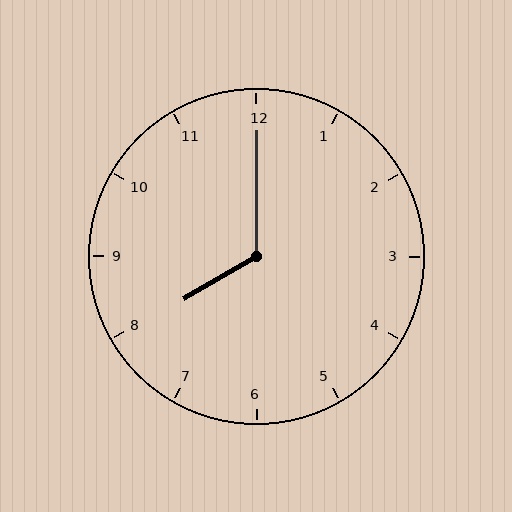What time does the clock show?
8:00.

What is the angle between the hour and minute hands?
Approximately 120 degrees.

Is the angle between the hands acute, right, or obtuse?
It is obtuse.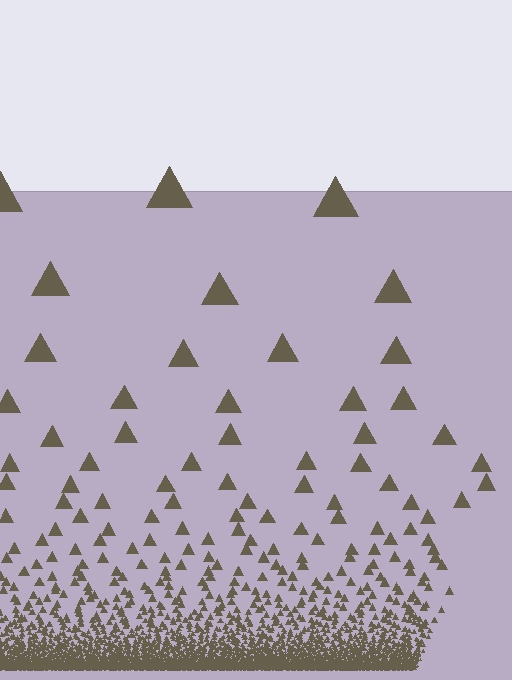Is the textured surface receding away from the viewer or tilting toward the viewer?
The surface appears to tilt toward the viewer. Texture elements get larger and sparser toward the top.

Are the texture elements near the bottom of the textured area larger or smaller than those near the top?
Smaller. The gradient is inverted — elements near the bottom are smaller and denser.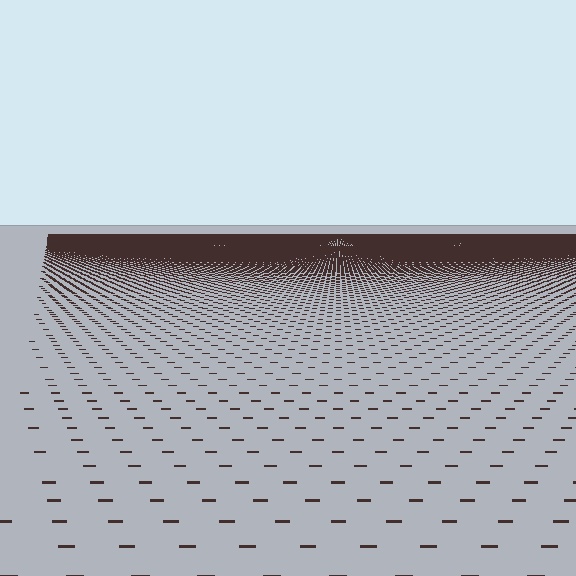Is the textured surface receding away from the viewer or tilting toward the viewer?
The surface is receding away from the viewer. Texture elements get smaller and denser toward the top.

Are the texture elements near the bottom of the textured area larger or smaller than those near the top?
Larger. Near the bottom, elements are closer to the viewer and appear at a bigger on-screen size.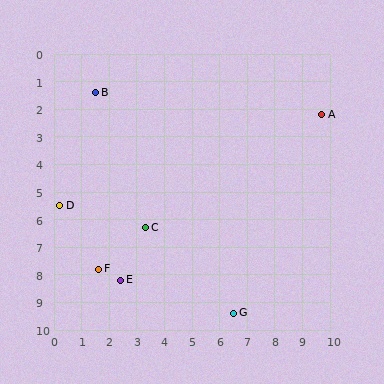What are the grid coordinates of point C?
Point C is at approximately (3.3, 6.3).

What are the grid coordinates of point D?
Point D is at approximately (0.2, 5.5).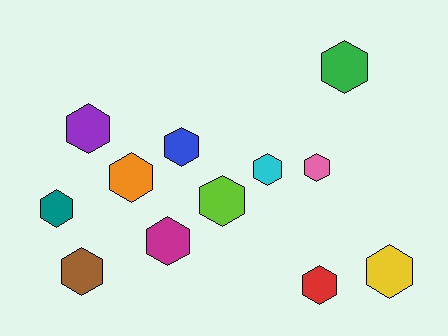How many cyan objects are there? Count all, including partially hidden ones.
There is 1 cyan object.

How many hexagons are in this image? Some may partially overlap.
There are 12 hexagons.